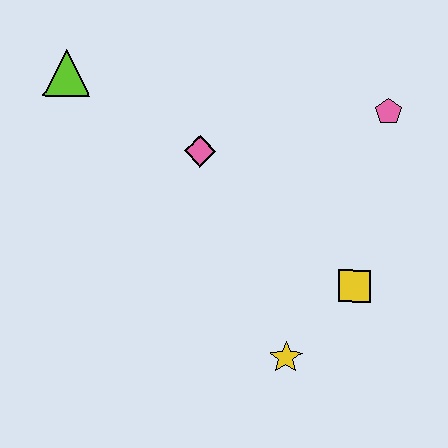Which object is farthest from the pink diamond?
The yellow star is farthest from the pink diamond.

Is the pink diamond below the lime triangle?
Yes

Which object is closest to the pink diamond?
The lime triangle is closest to the pink diamond.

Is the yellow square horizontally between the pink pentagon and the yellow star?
Yes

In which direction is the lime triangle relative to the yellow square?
The lime triangle is to the left of the yellow square.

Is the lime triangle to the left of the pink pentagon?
Yes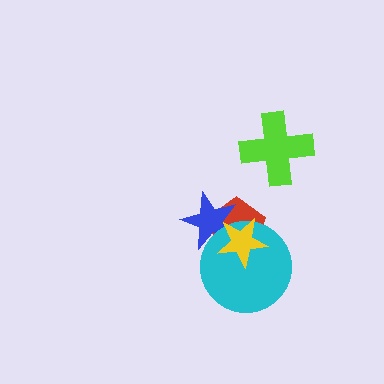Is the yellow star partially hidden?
No, no other shape covers it.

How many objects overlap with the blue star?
3 objects overlap with the blue star.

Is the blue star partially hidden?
Yes, it is partially covered by another shape.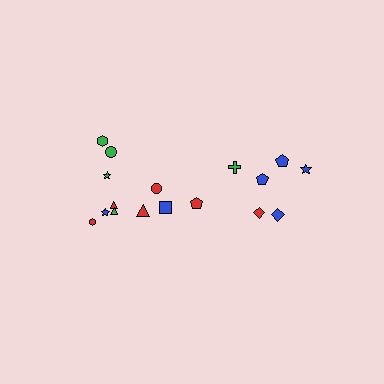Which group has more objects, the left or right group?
The left group.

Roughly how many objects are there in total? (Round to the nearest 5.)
Roughly 15 objects in total.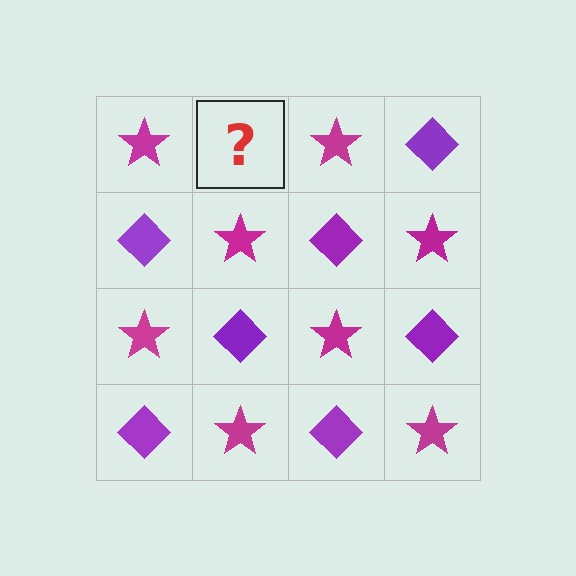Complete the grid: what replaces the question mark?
The question mark should be replaced with a purple diamond.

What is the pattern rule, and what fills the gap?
The rule is that it alternates magenta star and purple diamond in a checkerboard pattern. The gap should be filled with a purple diamond.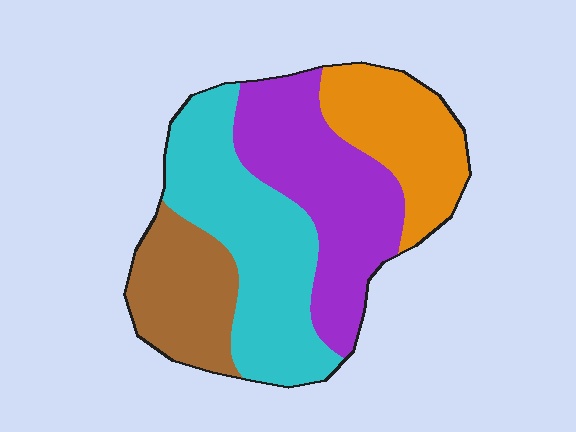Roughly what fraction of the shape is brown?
Brown takes up less than a quarter of the shape.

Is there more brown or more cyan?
Cyan.